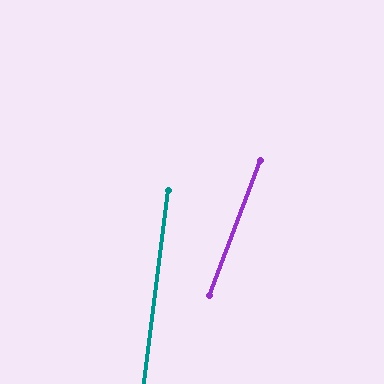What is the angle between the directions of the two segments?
Approximately 13 degrees.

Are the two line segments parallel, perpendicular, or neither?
Neither parallel nor perpendicular — they differ by about 13°.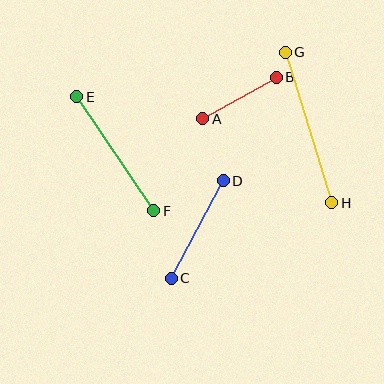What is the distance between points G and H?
The distance is approximately 158 pixels.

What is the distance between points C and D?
The distance is approximately 111 pixels.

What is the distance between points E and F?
The distance is approximately 138 pixels.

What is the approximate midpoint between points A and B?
The midpoint is at approximately (240, 98) pixels.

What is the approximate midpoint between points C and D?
The midpoint is at approximately (197, 230) pixels.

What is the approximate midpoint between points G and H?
The midpoint is at approximately (309, 127) pixels.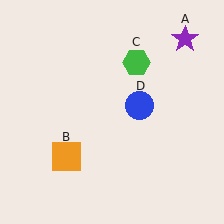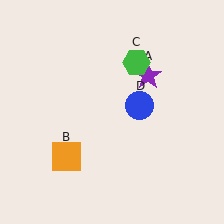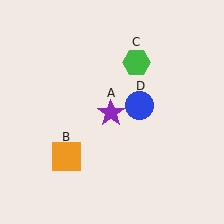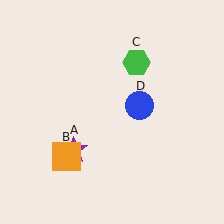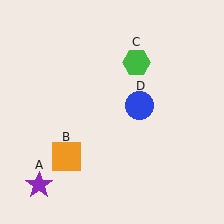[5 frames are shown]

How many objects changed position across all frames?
1 object changed position: purple star (object A).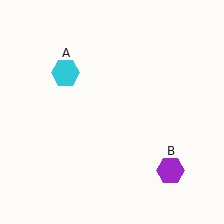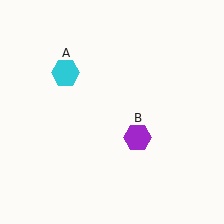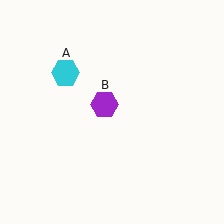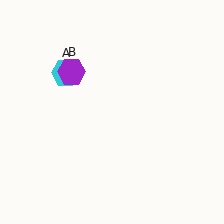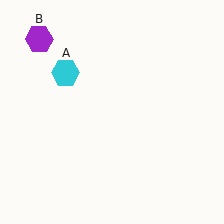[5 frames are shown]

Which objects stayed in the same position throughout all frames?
Cyan hexagon (object A) remained stationary.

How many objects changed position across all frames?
1 object changed position: purple hexagon (object B).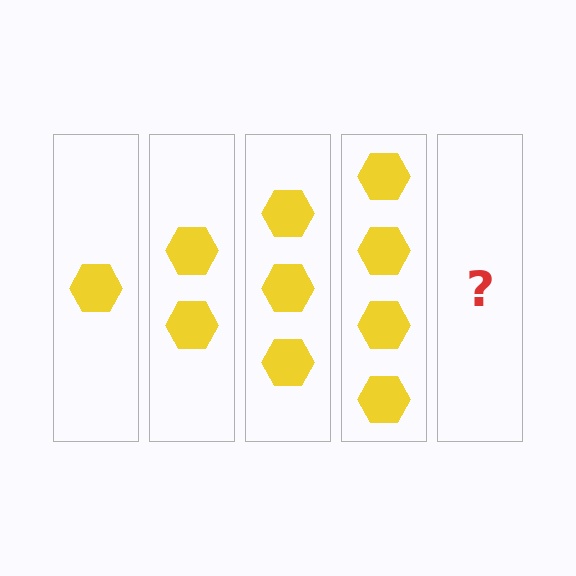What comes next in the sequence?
The next element should be 5 hexagons.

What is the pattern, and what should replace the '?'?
The pattern is that each step adds one more hexagon. The '?' should be 5 hexagons.